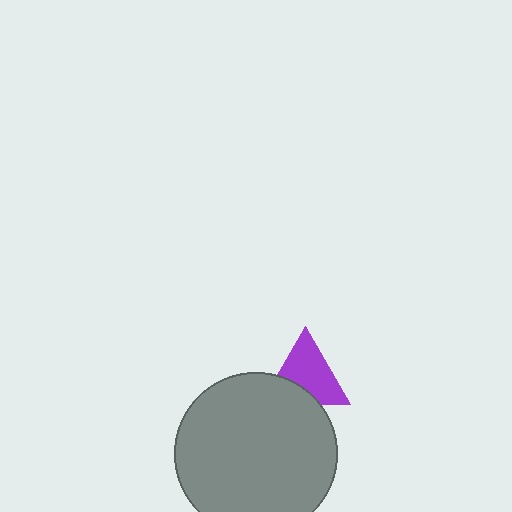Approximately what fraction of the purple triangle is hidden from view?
Roughly 30% of the purple triangle is hidden behind the gray circle.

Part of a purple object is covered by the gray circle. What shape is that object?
It is a triangle.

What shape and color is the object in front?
The object in front is a gray circle.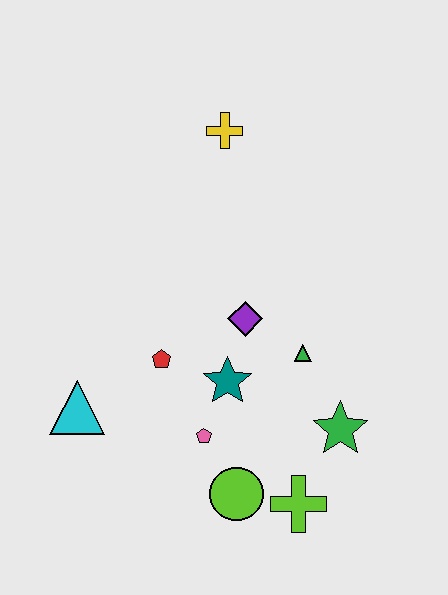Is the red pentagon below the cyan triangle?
No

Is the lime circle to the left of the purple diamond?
Yes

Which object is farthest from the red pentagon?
The yellow cross is farthest from the red pentagon.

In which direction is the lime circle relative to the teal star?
The lime circle is below the teal star.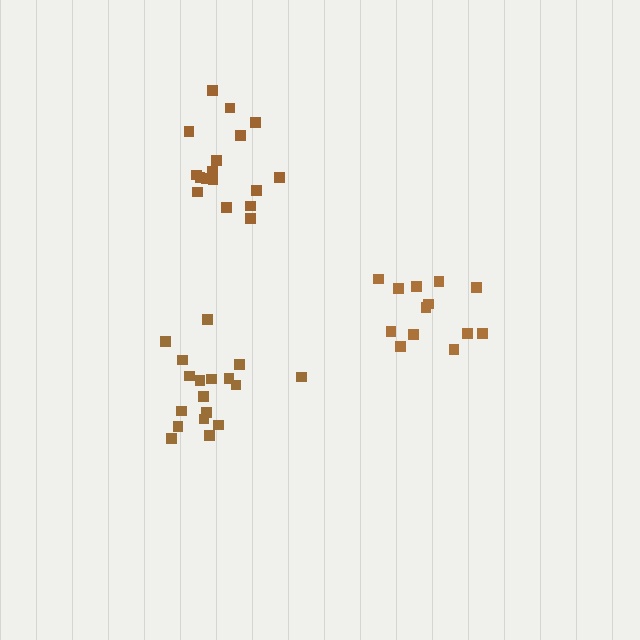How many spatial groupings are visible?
There are 3 spatial groupings.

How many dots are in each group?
Group 1: 17 dots, Group 2: 19 dots, Group 3: 13 dots (49 total).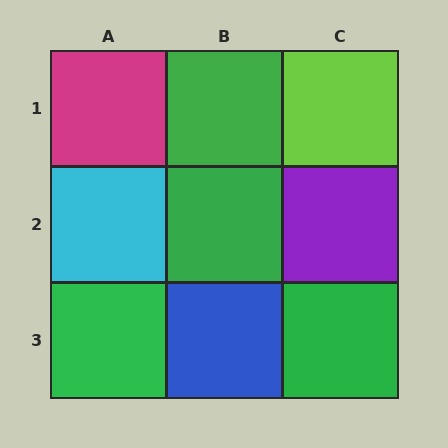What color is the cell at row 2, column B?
Green.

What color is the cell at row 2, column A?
Cyan.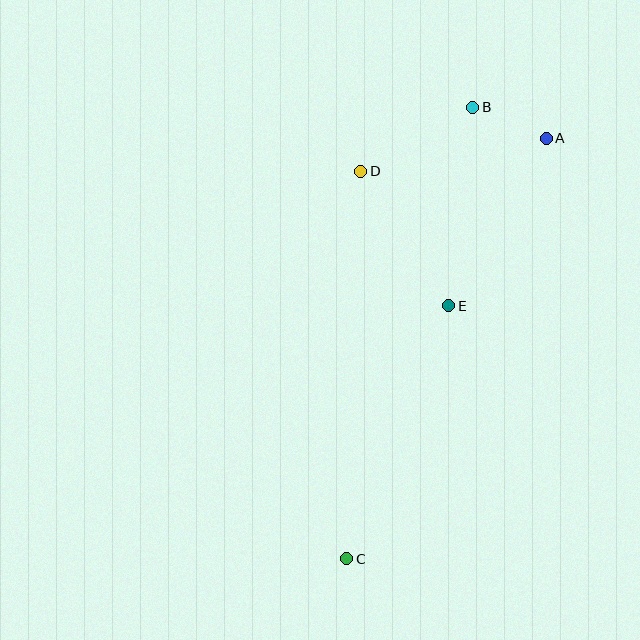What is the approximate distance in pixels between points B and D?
The distance between B and D is approximately 129 pixels.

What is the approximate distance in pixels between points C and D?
The distance between C and D is approximately 387 pixels.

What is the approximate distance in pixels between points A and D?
The distance between A and D is approximately 188 pixels.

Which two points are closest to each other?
Points A and B are closest to each other.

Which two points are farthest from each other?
Points B and C are farthest from each other.